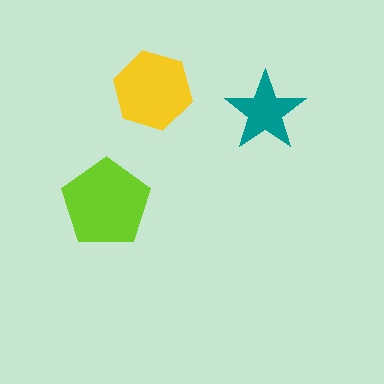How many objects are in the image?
There are 3 objects in the image.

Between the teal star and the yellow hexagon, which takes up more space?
The yellow hexagon.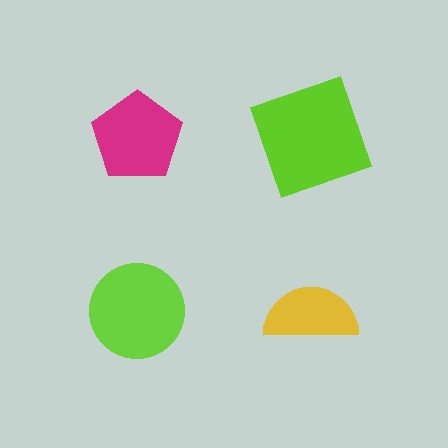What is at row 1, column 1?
A magenta pentagon.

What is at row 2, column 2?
A yellow semicircle.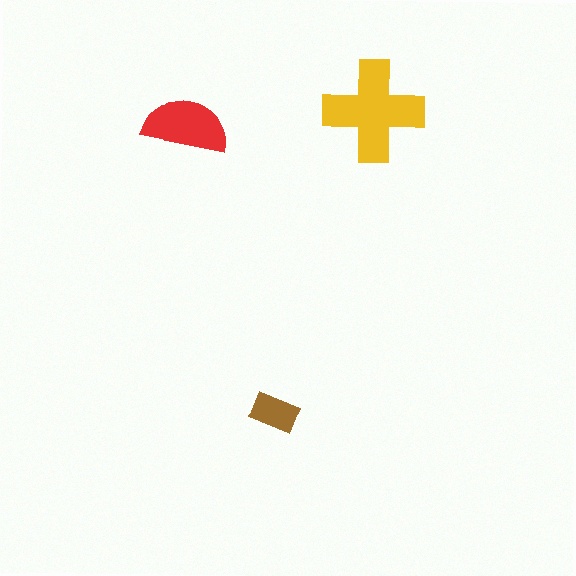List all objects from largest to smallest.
The yellow cross, the red semicircle, the brown rectangle.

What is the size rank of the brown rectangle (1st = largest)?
3rd.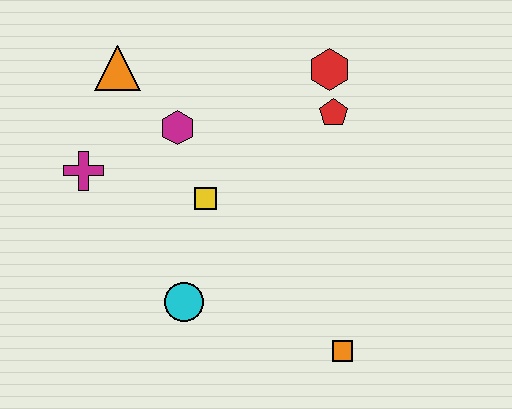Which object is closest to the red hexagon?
The red pentagon is closest to the red hexagon.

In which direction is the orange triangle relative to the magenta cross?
The orange triangle is above the magenta cross.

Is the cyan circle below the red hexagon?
Yes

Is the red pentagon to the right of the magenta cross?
Yes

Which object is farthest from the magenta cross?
The orange square is farthest from the magenta cross.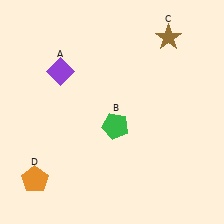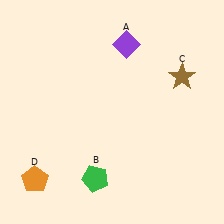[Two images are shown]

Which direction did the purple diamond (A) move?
The purple diamond (A) moved right.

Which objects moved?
The objects that moved are: the purple diamond (A), the green pentagon (B), the brown star (C).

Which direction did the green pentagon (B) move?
The green pentagon (B) moved down.